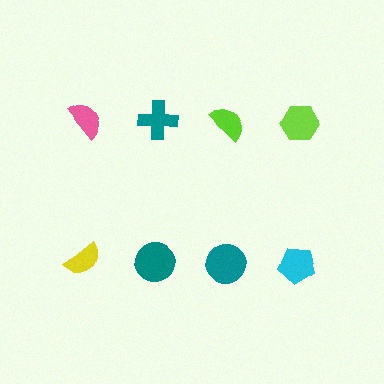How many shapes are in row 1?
4 shapes.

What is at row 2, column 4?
A cyan pentagon.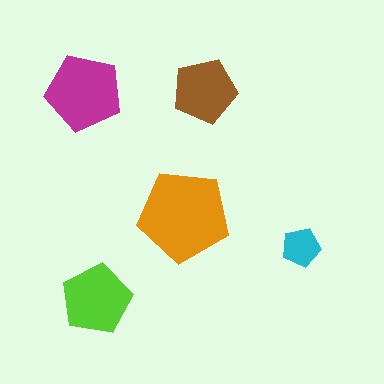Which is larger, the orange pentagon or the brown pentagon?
The orange one.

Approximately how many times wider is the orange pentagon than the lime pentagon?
About 1.5 times wider.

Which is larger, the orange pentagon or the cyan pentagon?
The orange one.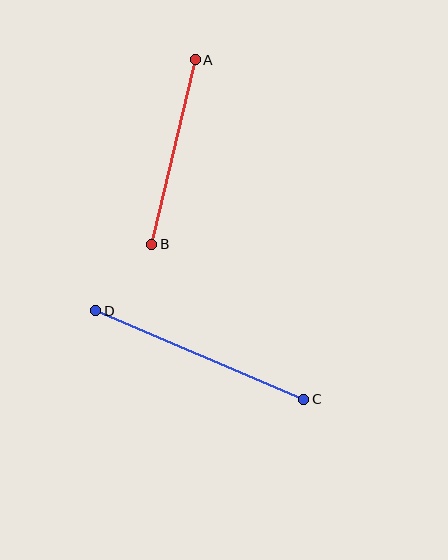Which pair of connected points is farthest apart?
Points C and D are farthest apart.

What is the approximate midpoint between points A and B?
The midpoint is at approximately (174, 152) pixels.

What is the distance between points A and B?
The distance is approximately 189 pixels.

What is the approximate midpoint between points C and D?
The midpoint is at approximately (200, 355) pixels.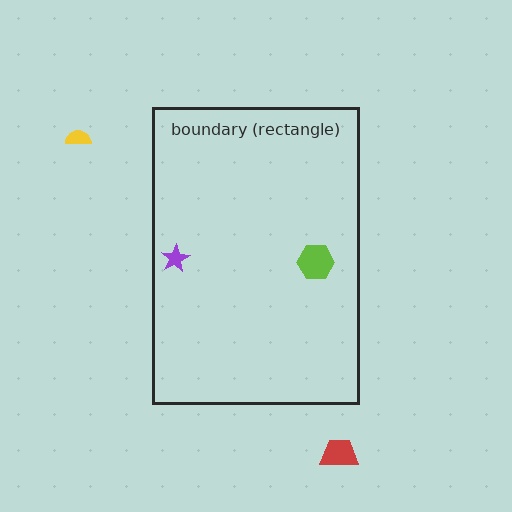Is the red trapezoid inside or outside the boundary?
Outside.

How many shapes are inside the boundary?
2 inside, 2 outside.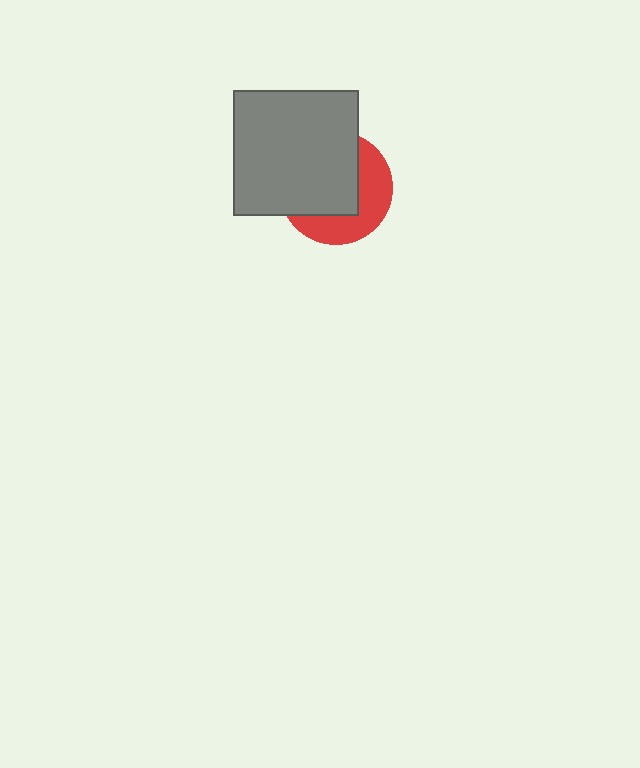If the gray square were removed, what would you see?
You would see the complete red circle.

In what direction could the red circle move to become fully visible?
The red circle could move toward the lower-right. That would shift it out from behind the gray square entirely.